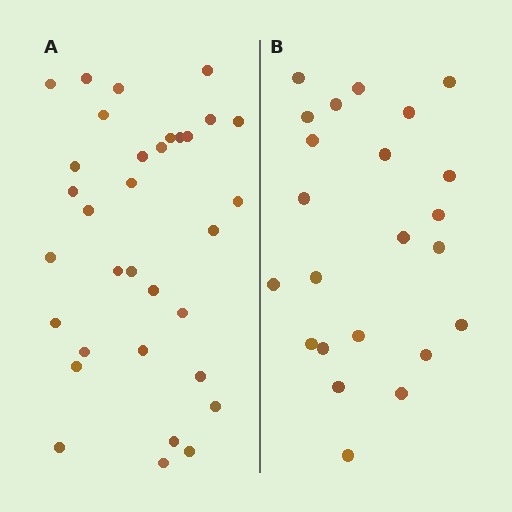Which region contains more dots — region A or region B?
Region A (the left region) has more dots.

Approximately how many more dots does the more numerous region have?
Region A has roughly 10 or so more dots than region B.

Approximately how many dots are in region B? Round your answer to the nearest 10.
About 20 dots. (The exact count is 23, which rounds to 20.)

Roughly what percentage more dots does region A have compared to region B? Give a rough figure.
About 45% more.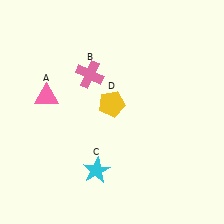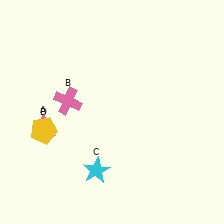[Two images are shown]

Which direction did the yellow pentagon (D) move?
The yellow pentagon (D) moved left.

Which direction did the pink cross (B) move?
The pink cross (B) moved down.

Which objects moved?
The objects that moved are: the pink triangle (A), the pink cross (B), the yellow pentagon (D).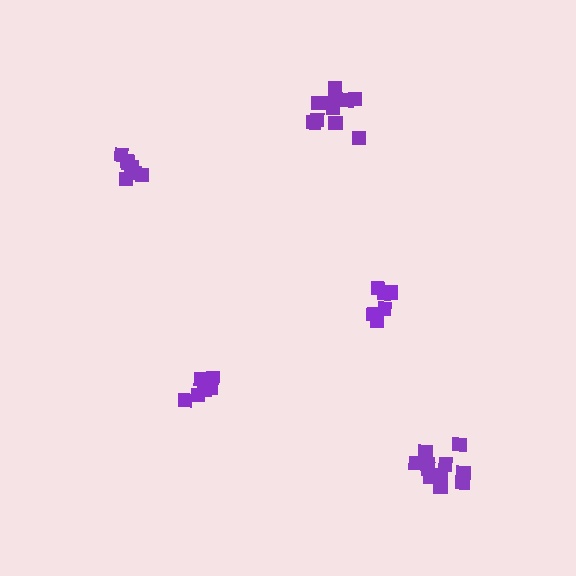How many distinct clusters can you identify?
There are 5 distinct clusters.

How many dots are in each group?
Group 1: 6 dots, Group 2: 6 dots, Group 3: 11 dots, Group 4: 11 dots, Group 5: 8 dots (42 total).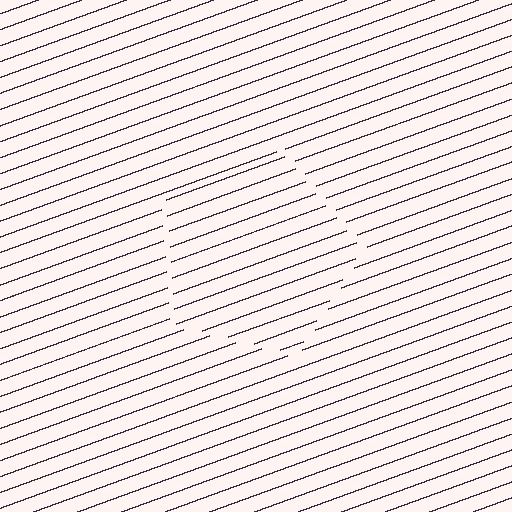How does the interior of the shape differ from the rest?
The interior of the shape contains the same grating, shifted by half a period — the contour is defined by the phase discontinuity where line-ends from the inner and outer gratings abut.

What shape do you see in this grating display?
An illusory pentagon. The interior of the shape contains the same grating, shifted by half a period — the contour is defined by the phase discontinuity where line-ends from the inner and outer gratings abut.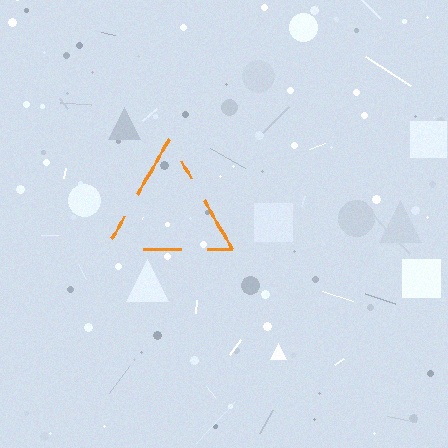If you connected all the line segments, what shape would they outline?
They would outline a triangle.